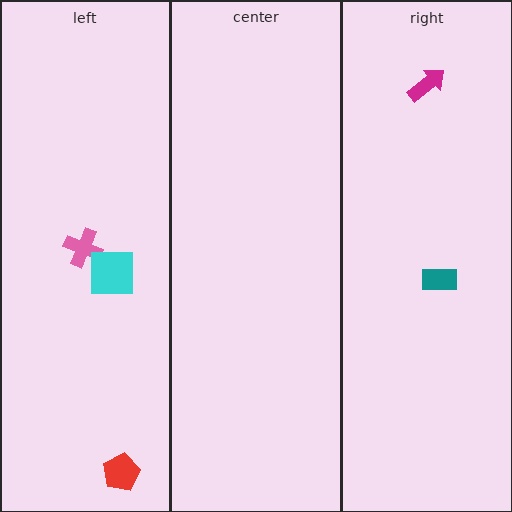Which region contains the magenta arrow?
The right region.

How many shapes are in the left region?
3.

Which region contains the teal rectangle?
The right region.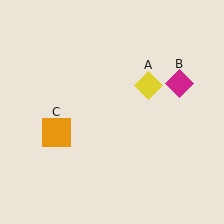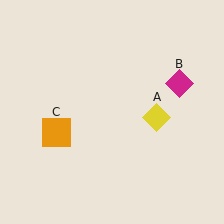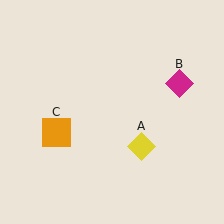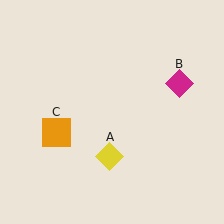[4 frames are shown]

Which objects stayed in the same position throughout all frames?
Magenta diamond (object B) and orange square (object C) remained stationary.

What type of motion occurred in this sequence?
The yellow diamond (object A) rotated clockwise around the center of the scene.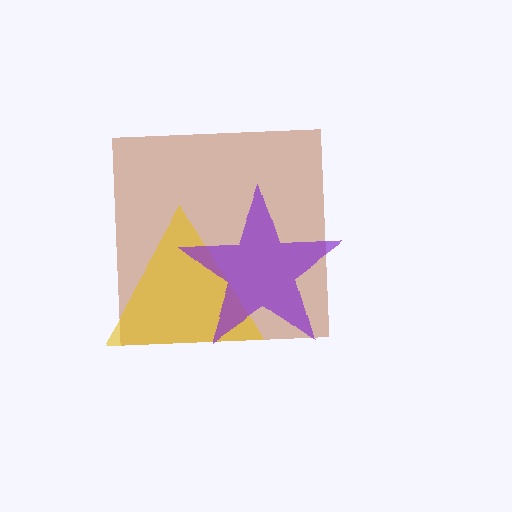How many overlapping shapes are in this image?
There are 3 overlapping shapes in the image.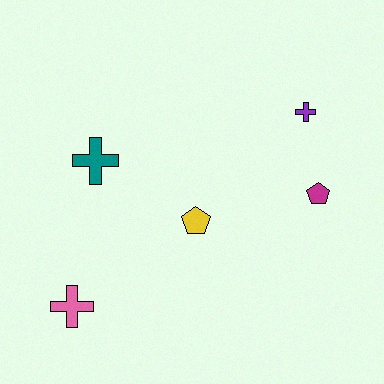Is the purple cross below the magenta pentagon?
No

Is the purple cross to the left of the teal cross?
No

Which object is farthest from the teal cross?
The magenta pentagon is farthest from the teal cross.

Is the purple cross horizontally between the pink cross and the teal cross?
No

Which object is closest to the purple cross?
The magenta pentagon is closest to the purple cross.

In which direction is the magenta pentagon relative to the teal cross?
The magenta pentagon is to the right of the teal cross.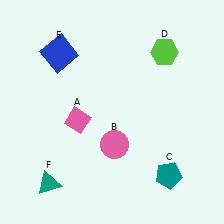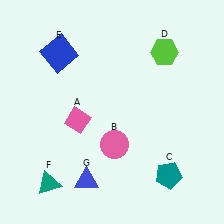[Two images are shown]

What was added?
A blue triangle (G) was added in Image 2.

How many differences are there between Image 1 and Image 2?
There is 1 difference between the two images.